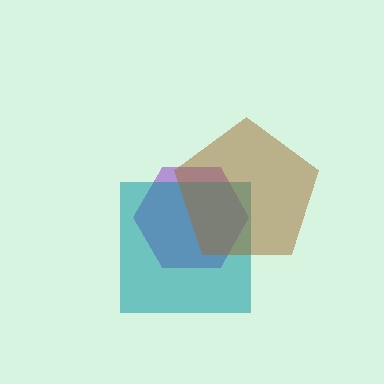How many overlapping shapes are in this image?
There are 3 overlapping shapes in the image.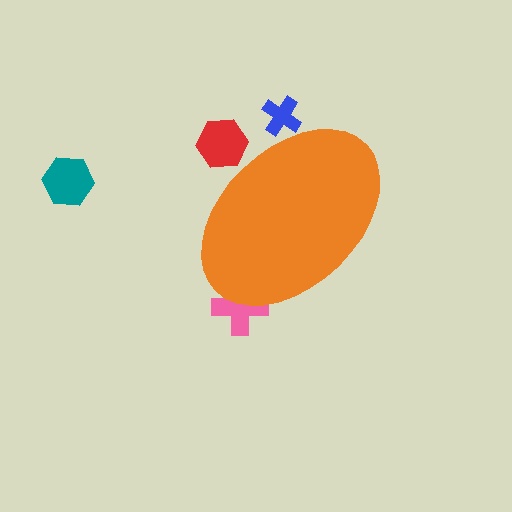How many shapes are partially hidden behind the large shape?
3 shapes are partially hidden.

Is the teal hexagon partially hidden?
No, the teal hexagon is fully visible.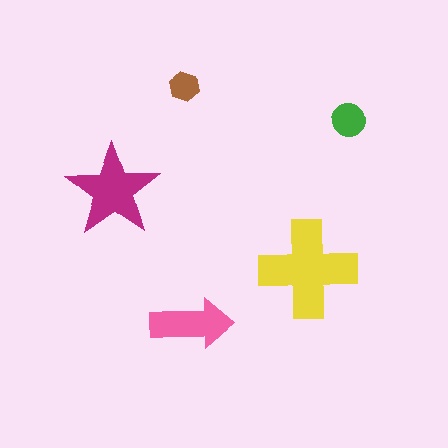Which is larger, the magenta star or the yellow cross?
The yellow cross.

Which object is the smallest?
The brown hexagon.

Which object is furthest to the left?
The magenta star is leftmost.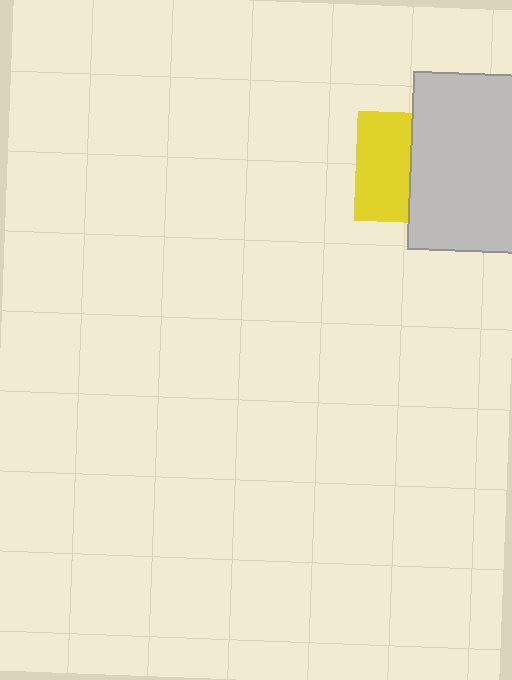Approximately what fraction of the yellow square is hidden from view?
Roughly 51% of the yellow square is hidden behind the light gray rectangle.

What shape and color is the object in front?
The object in front is a light gray rectangle.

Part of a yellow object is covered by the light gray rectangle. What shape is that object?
It is a square.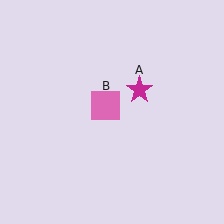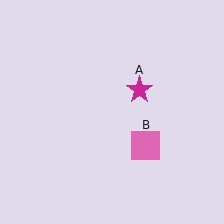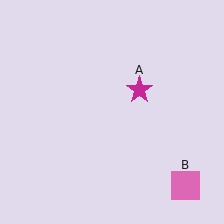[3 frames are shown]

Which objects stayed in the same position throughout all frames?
Magenta star (object A) remained stationary.